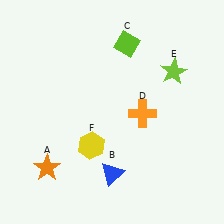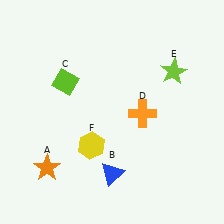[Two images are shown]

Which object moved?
The lime diamond (C) moved left.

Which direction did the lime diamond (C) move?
The lime diamond (C) moved left.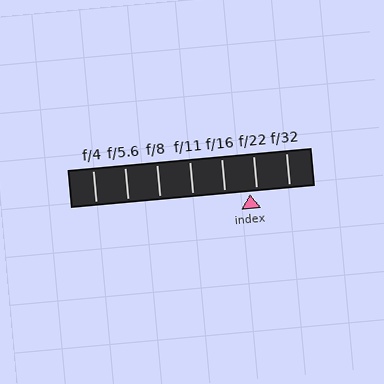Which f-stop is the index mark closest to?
The index mark is closest to f/22.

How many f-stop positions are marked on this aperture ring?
There are 7 f-stop positions marked.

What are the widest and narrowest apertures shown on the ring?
The widest aperture shown is f/4 and the narrowest is f/32.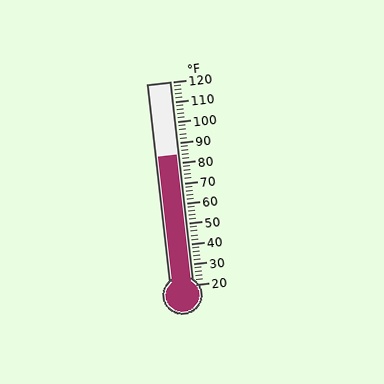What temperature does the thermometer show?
The thermometer shows approximately 84°F.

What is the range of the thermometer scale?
The thermometer scale ranges from 20°F to 120°F.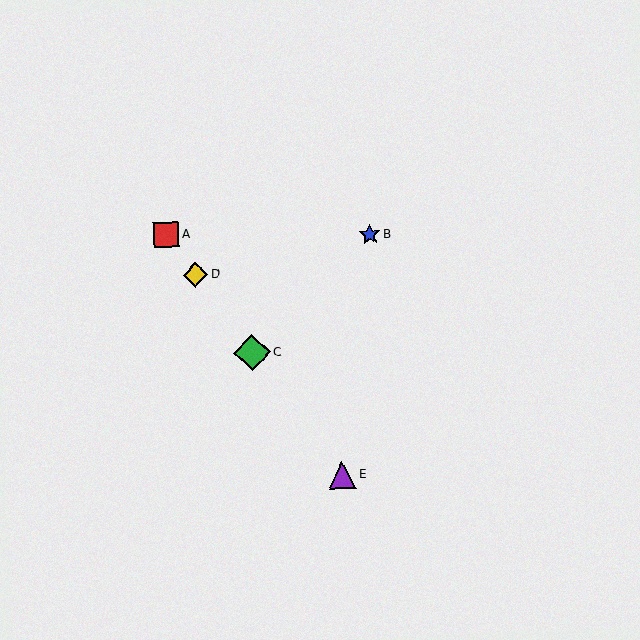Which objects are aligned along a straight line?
Objects A, C, D, E are aligned along a straight line.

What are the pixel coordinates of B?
Object B is at (370, 234).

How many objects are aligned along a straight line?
4 objects (A, C, D, E) are aligned along a straight line.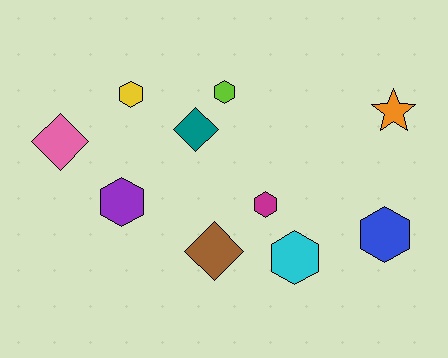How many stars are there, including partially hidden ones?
There is 1 star.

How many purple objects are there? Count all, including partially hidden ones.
There is 1 purple object.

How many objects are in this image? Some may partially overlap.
There are 10 objects.